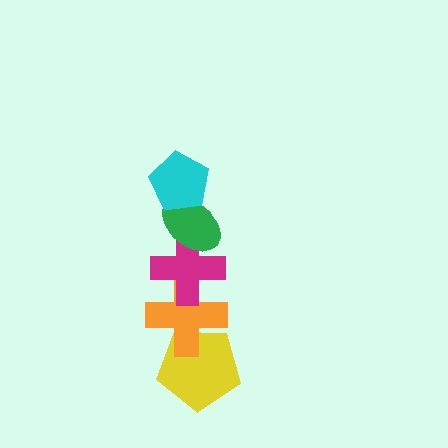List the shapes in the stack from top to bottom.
From top to bottom: the cyan pentagon, the green ellipse, the magenta cross, the orange cross, the yellow pentagon.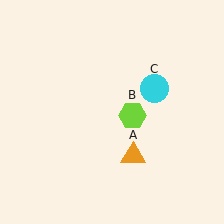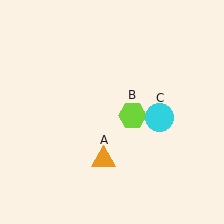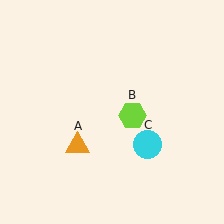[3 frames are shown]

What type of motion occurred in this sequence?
The orange triangle (object A), cyan circle (object C) rotated clockwise around the center of the scene.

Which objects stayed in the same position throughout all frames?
Lime hexagon (object B) remained stationary.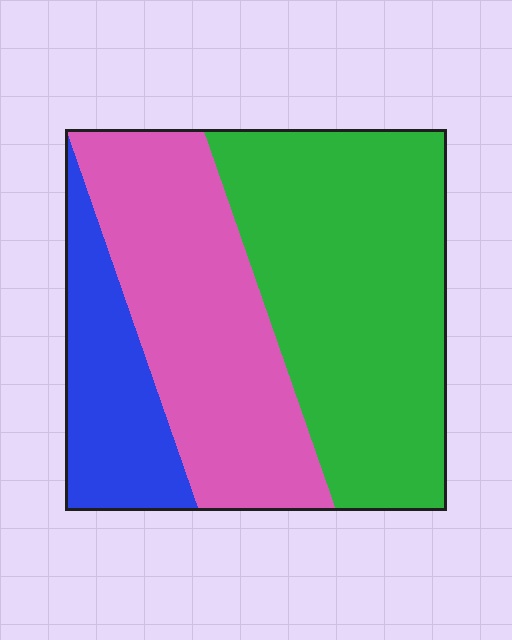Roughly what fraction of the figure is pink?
Pink covers around 35% of the figure.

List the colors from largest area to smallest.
From largest to smallest: green, pink, blue.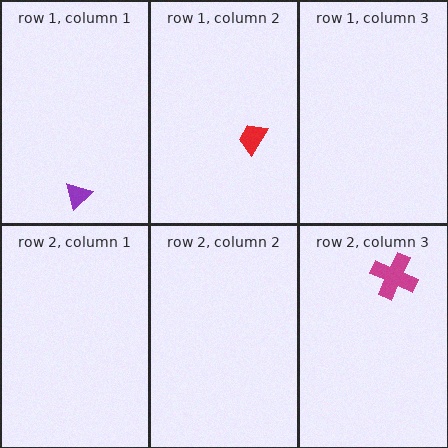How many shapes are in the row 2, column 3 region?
1.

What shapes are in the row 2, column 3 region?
The magenta cross.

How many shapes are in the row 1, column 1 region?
1.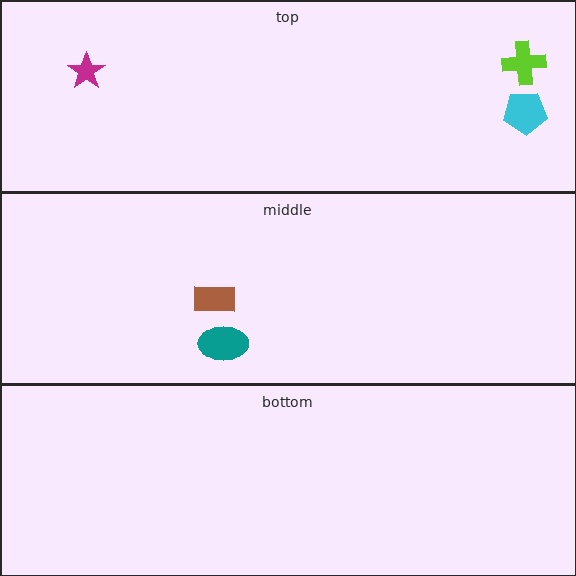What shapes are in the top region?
The lime cross, the magenta star, the cyan pentagon.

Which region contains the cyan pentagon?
The top region.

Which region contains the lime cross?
The top region.